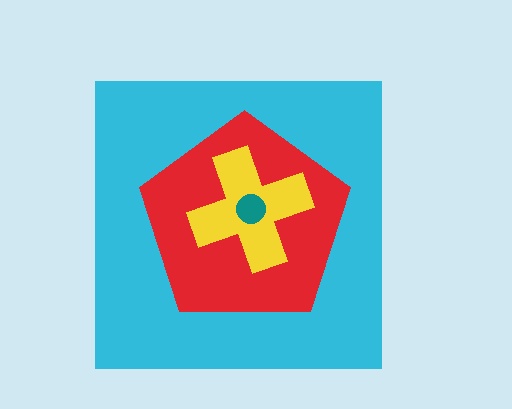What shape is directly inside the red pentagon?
The yellow cross.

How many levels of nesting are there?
4.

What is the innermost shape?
The teal circle.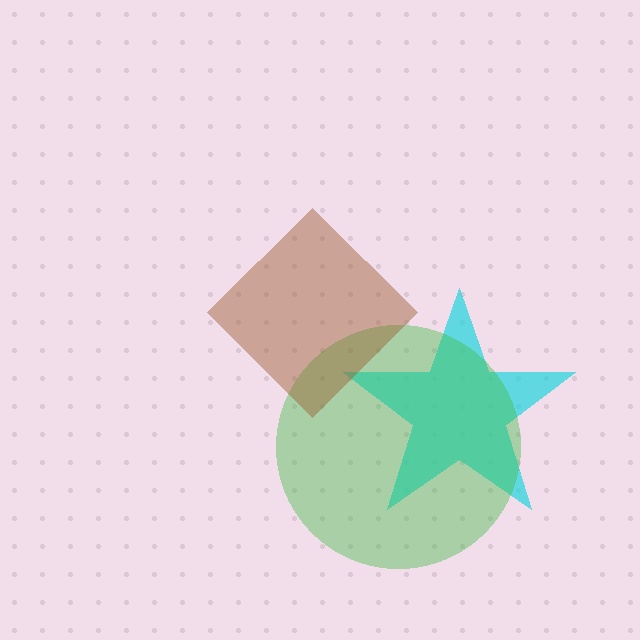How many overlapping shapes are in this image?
There are 3 overlapping shapes in the image.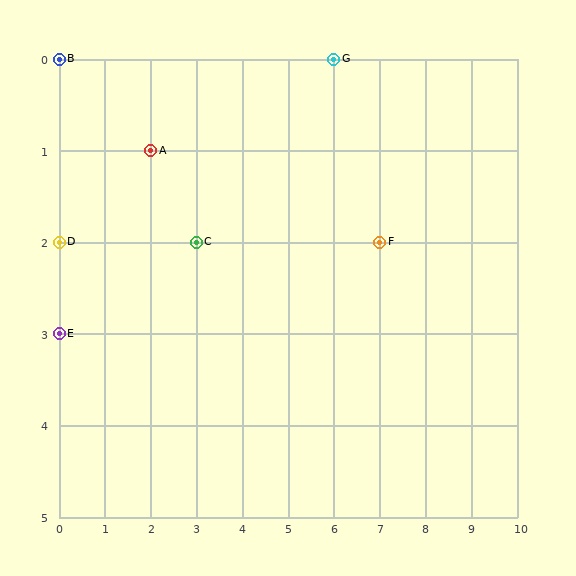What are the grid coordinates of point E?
Point E is at grid coordinates (0, 3).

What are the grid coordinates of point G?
Point G is at grid coordinates (6, 0).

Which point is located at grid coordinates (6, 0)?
Point G is at (6, 0).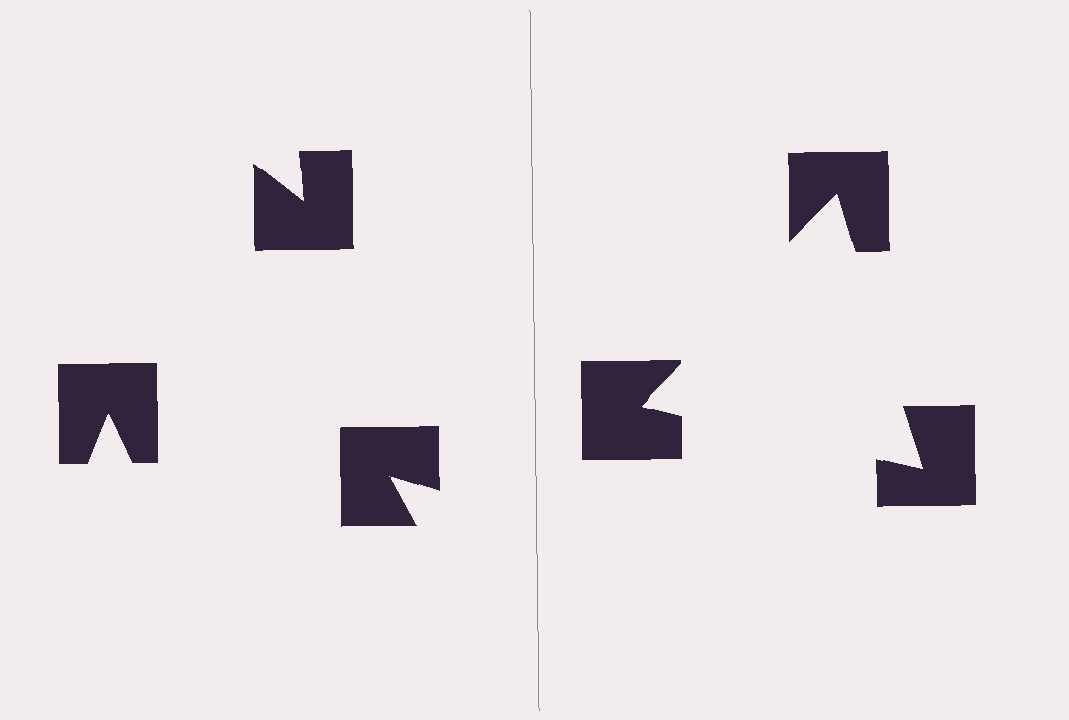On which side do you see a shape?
An illusory triangle appears on the right side. On the left side the wedge cuts are rotated, so no coherent shape forms.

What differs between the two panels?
The notched squares are positioned identically on both sides; only the wedge orientations differ. On the right they align to a triangle; on the left they are misaligned.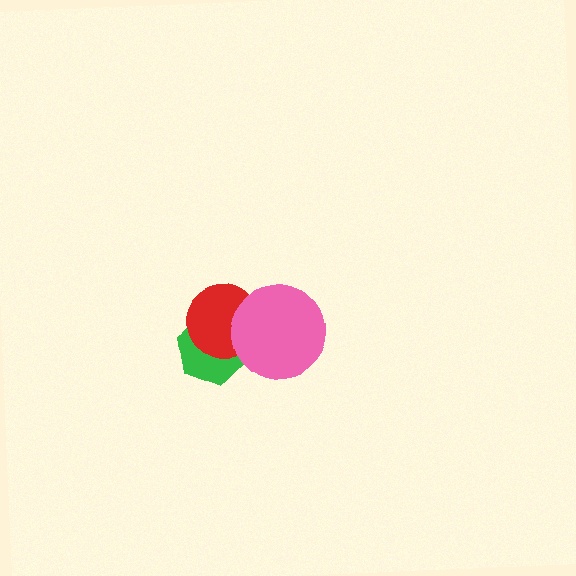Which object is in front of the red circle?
The pink circle is in front of the red circle.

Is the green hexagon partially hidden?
Yes, it is partially covered by another shape.